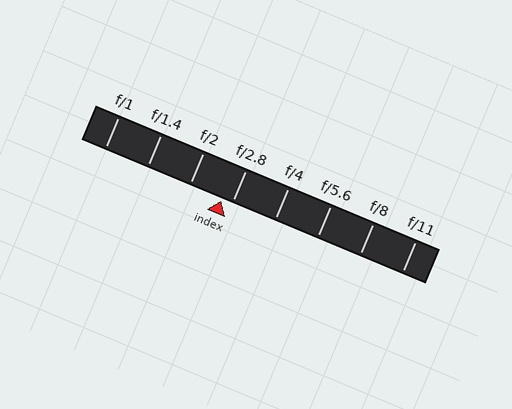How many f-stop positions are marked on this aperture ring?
There are 8 f-stop positions marked.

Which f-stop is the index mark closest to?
The index mark is closest to f/2.8.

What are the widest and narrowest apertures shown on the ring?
The widest aperture shown is f/1 and the narrowest is f/11.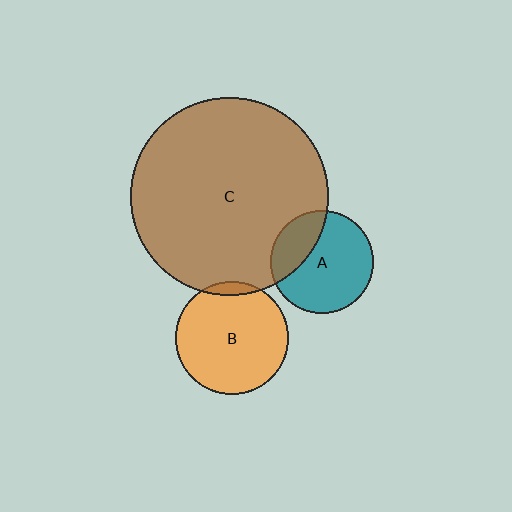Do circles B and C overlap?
Yes.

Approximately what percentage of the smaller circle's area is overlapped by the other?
Approximately 5%.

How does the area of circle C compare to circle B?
Approximately 3.1 times.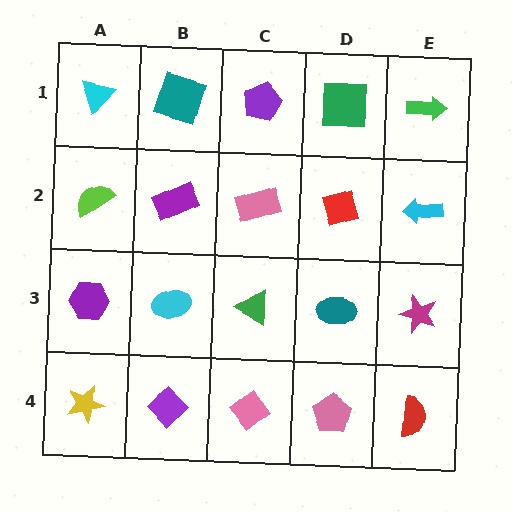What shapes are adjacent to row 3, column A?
A lime semicircle (row 2, column A), a yellow star (row 4, column A), a cyan ellipse (row 3, column B).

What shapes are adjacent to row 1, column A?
A lime semicircle (row 2, column A), a teal square (row 1, column B).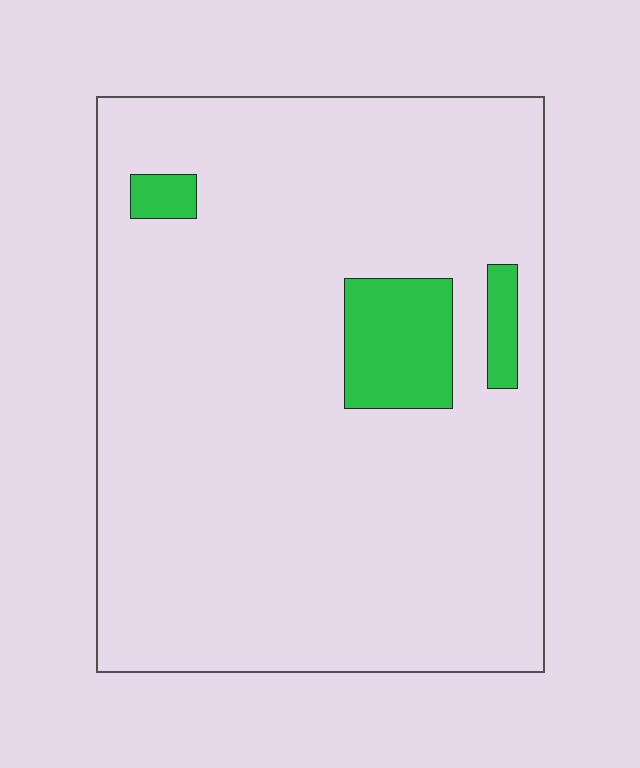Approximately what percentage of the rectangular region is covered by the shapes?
Approximately 10%.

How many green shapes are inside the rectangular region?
3.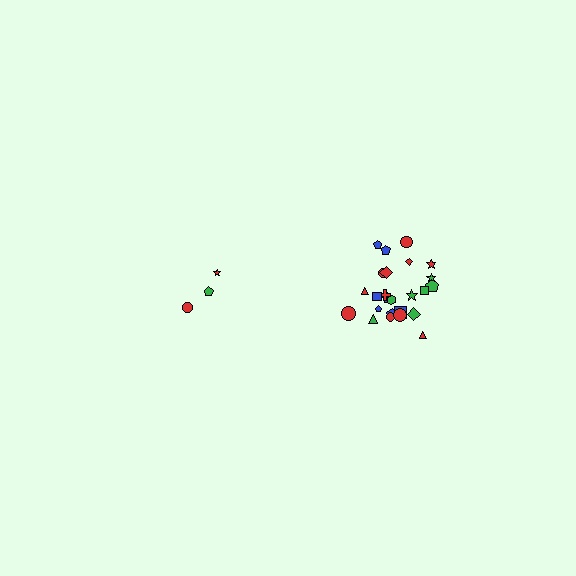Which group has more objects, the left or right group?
The right group.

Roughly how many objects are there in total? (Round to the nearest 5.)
Roughly 30 objects in total.